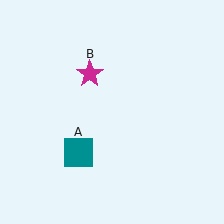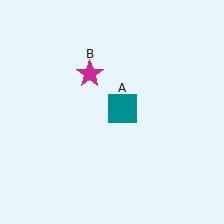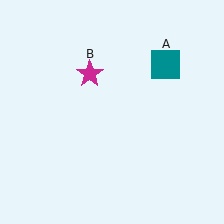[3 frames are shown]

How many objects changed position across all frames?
1 object changed position: teal square (object A).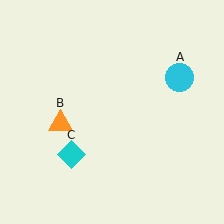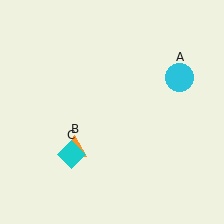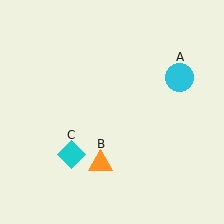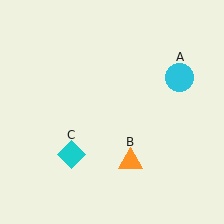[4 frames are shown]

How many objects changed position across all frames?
1 object changed position: orange triangle (object B).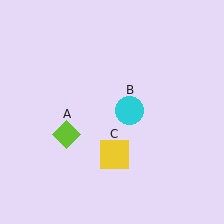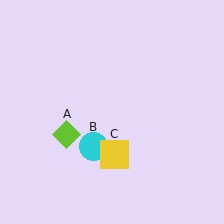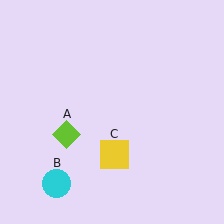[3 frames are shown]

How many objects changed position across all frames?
1 object changed position: cyan circle (object B).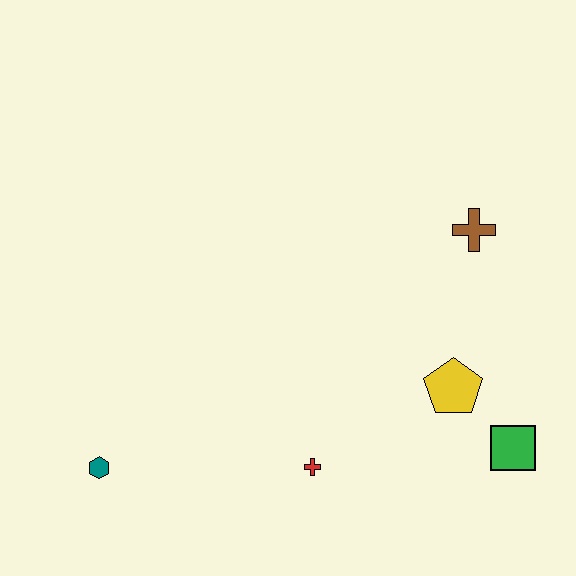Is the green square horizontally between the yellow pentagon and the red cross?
No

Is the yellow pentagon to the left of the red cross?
No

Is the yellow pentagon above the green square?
Yes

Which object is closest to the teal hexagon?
The red cross is closest to the teal hexagon.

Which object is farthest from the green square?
The teal hexagon is farthest from the green square.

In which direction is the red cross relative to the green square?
The red cross is to the left of the green square.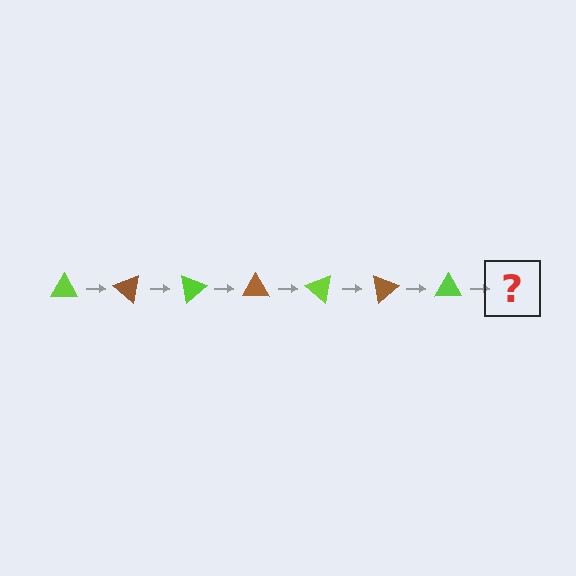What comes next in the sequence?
The next element should be a brown triangle, rotated 280 degrees from the start.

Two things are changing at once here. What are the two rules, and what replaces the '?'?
The two rules are that it rotates 40 degrees each step and the color cycles through lime and brown. The '?' should be a brown triangle, rotated 280 degrees from the start.